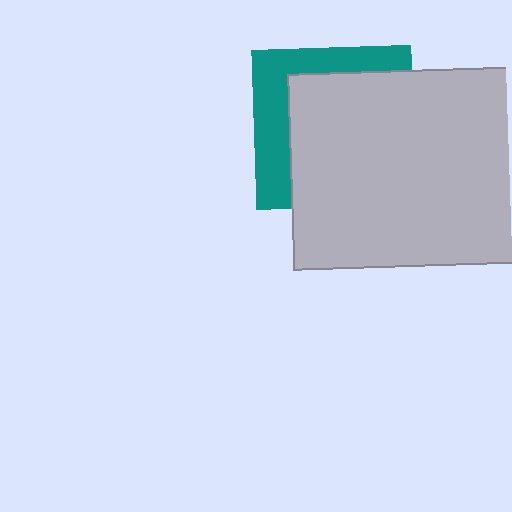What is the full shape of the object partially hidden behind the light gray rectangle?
The partially hidden object is a teal square.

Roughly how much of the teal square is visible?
A small part of it is visible (roughly 35%).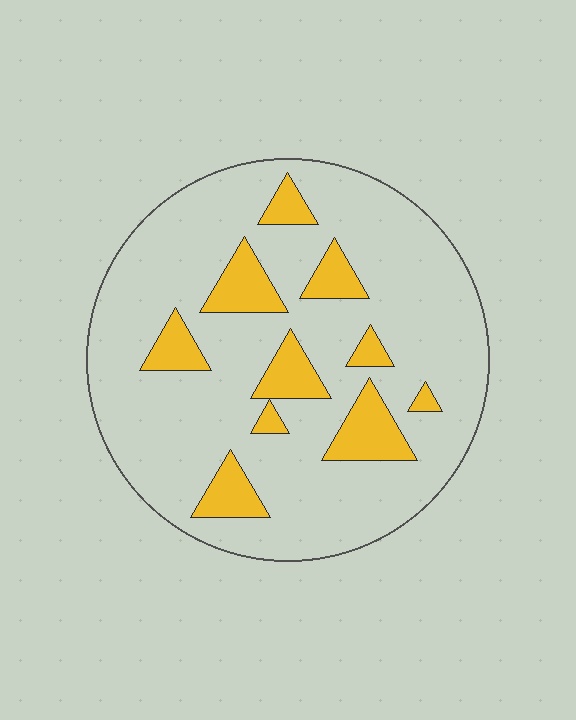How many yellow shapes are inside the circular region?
10.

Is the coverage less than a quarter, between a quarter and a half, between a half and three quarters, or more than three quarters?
Less than a quarter.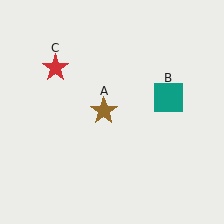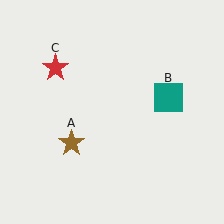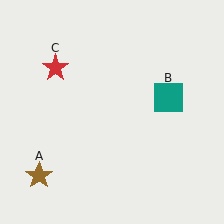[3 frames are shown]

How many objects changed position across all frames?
1 object changed position: brown star (object A).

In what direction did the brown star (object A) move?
The brown star (object A) moved down and to the left.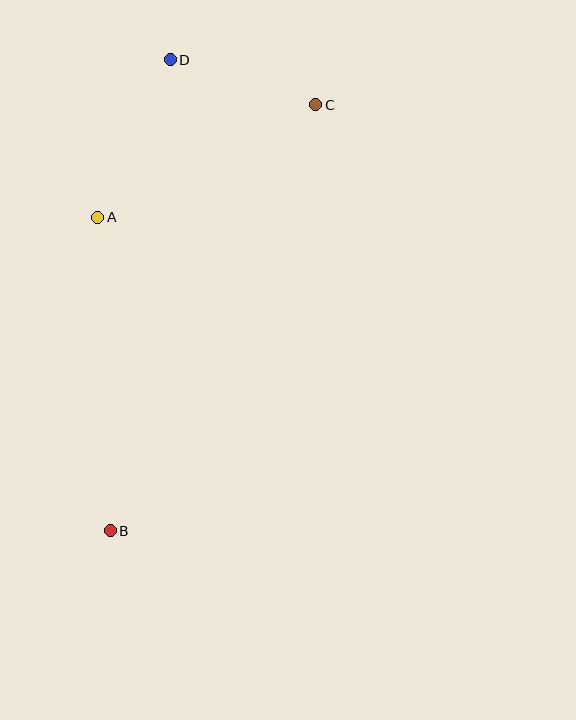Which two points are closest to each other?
Points C and D are closest to each other.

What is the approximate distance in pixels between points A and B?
The distance between A and B is approximately 314 pixels.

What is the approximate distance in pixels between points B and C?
The distance between B and C is approximately 473 pixels.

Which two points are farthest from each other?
Points B and D are farthest from each other.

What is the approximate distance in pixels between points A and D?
The distance between A and D is approximately 173 pixels.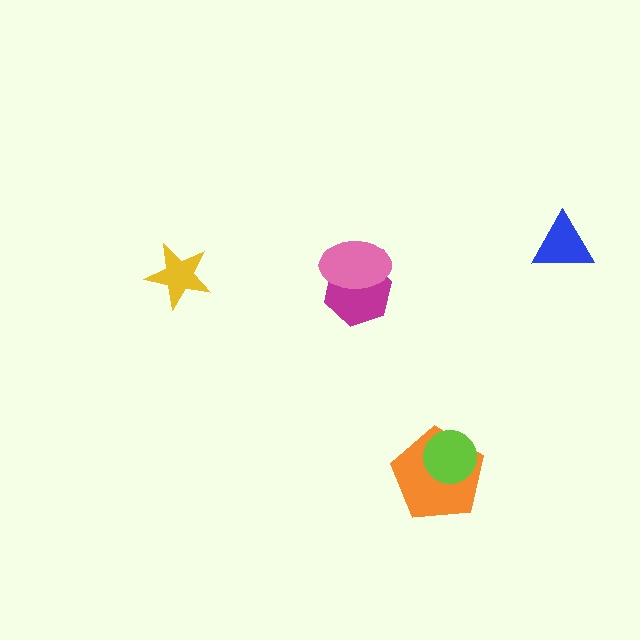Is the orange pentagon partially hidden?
Yes, it is partially covered by another shape.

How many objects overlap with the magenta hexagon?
1 object overlaps with the magenta hexagon.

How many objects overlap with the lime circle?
1 object overlaps with the lime circle.